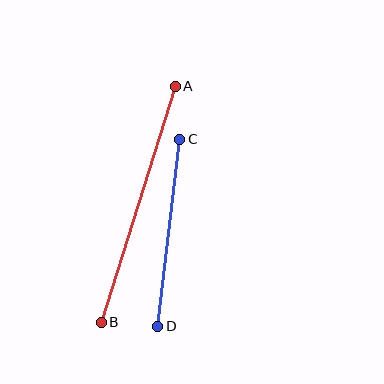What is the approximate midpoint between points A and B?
The midpoint is at approximately (138, 204) pixels.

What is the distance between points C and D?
The distance is approximately 188 pixels.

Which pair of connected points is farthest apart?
Points A and B are farthest apart.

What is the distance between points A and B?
The distance is approximately 247 pixels.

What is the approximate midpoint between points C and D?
The midpoint is at approximately (169, 233) pixels.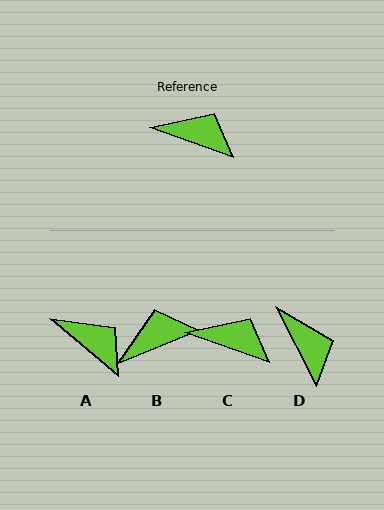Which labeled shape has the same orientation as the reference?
C.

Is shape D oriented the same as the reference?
No, it is off by about 43 degrees.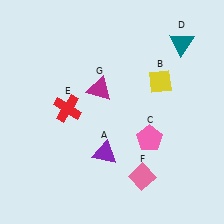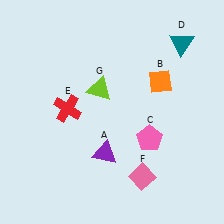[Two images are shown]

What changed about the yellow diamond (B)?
In Image 1, B is yellow. In Image 2, it changed to orange.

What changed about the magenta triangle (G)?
In Image 1, G is magenta. In Image 2, it changed to lime.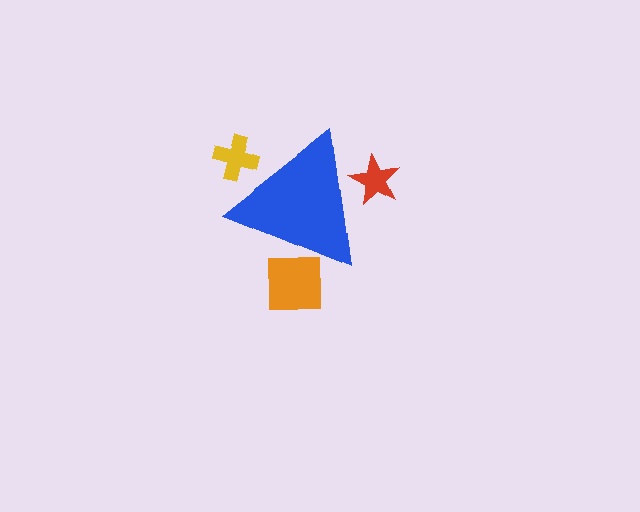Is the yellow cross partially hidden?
Yes, the yellow cross is partially hidden behind the blue triangle.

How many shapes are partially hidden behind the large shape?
3 shapes are partially hidden.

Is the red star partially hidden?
Yes, the red star is partially hidden behind the blue triangle.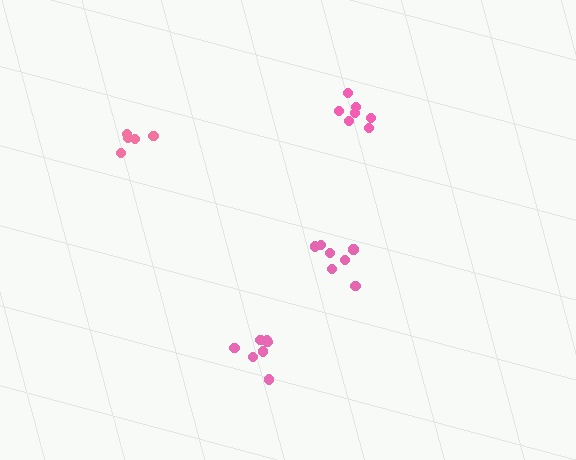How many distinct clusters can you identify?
There are 4 distinct clusters.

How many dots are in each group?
Group 1: 7 dots, Group 2: 7 dots, Group 3: 5 dots, Group 4: 7 dots (26 total).